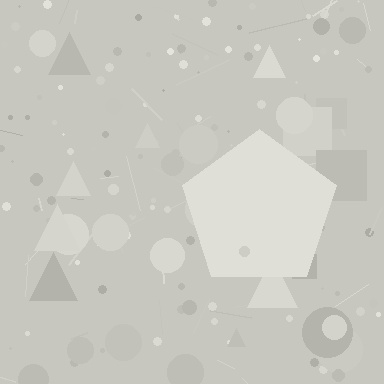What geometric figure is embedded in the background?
A pentagon is embedded in the background.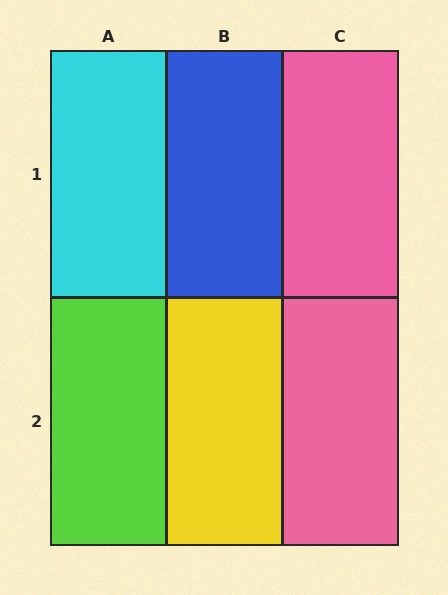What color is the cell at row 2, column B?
Yellow.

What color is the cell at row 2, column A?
Lime.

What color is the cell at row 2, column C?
Pink.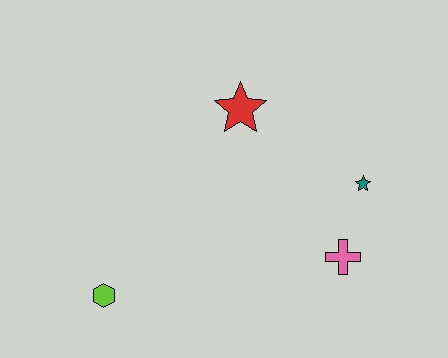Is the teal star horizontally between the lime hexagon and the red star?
No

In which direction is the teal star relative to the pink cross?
The teal star is above the pink cross.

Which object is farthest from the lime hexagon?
The teal star is farthest from the lime hexagon.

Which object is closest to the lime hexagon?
The red star is closest to the lime hexagon.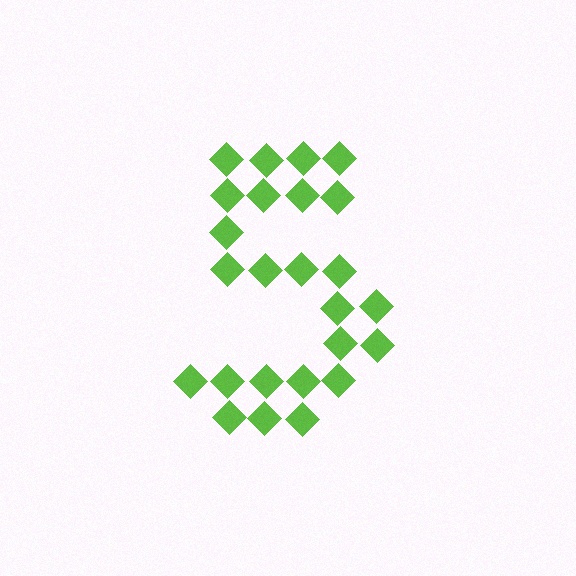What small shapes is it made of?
It is made of small diamonds.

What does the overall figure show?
The overall figure shows the digit 5.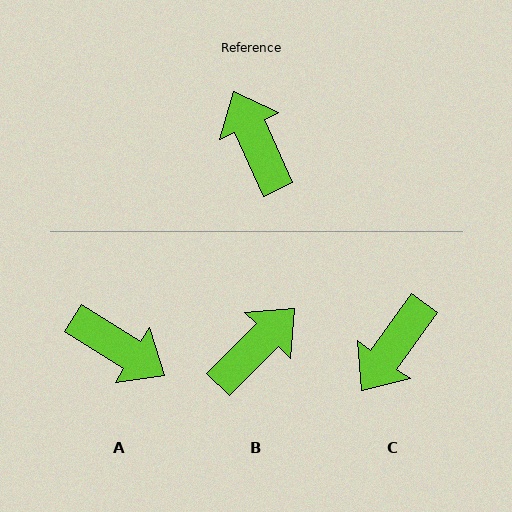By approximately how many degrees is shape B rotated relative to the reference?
Approximately 70 degrees clockwise.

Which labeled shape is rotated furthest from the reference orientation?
A, about 146 degrees away.